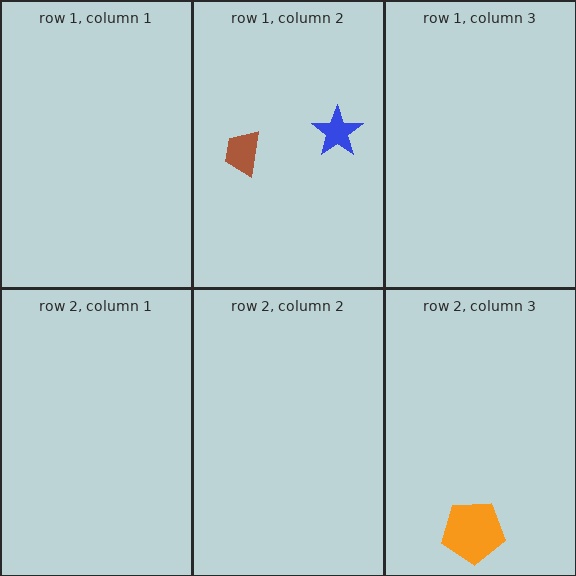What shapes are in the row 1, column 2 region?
The blue star, the brown trapezoid.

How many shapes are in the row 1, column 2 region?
2.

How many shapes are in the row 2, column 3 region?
1.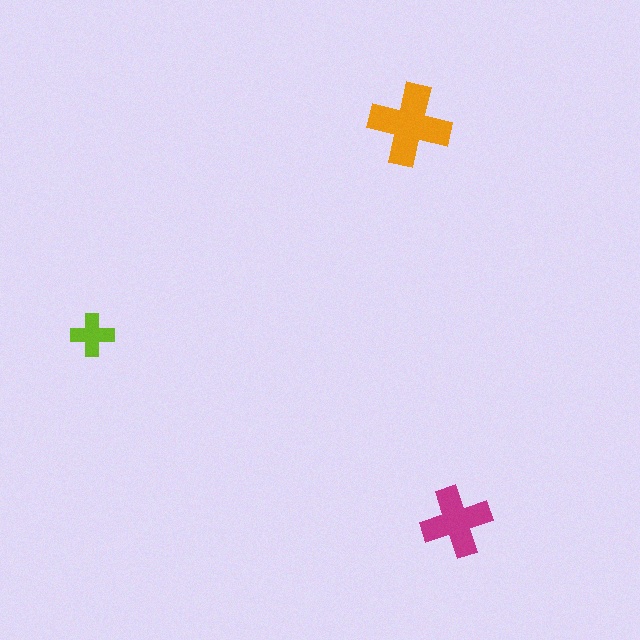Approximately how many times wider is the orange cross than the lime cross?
About 2 times wider.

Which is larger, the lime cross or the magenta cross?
The magenta one.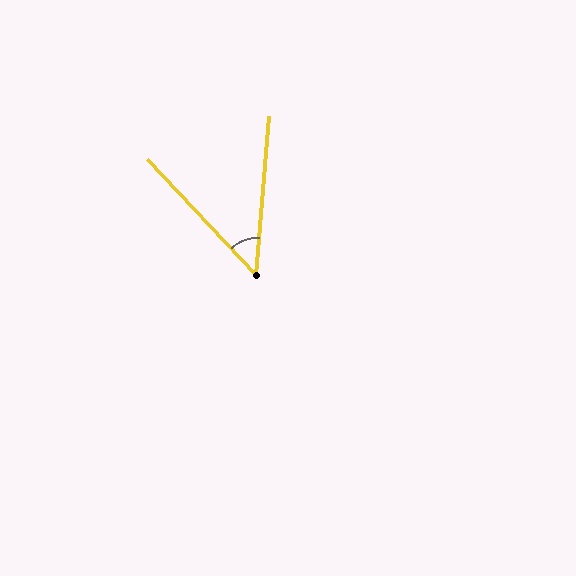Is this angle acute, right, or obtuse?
It is acute.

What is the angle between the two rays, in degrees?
Approximately 48 degrees.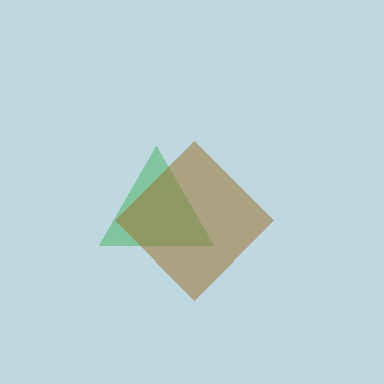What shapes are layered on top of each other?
The layered shapes are: a green triangle, a brown diamond.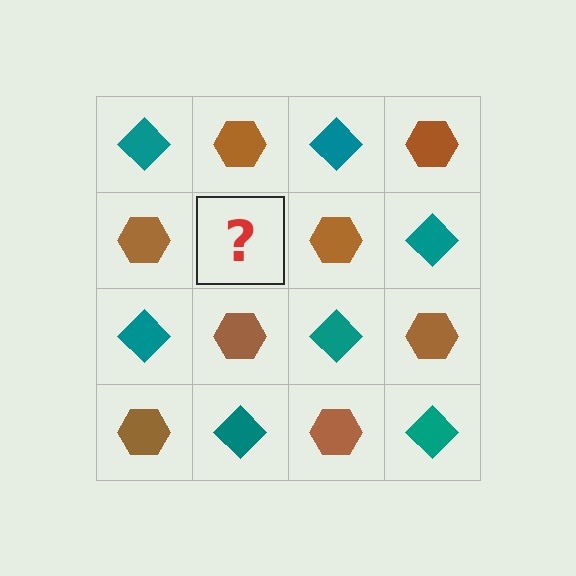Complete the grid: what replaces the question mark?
The question mark should be replaced with a teal diamond.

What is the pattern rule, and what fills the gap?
The rule is that it alternates teal diamond and brown hexagon in a checkerboard pattern. The gap should be filled with a teal diamond.